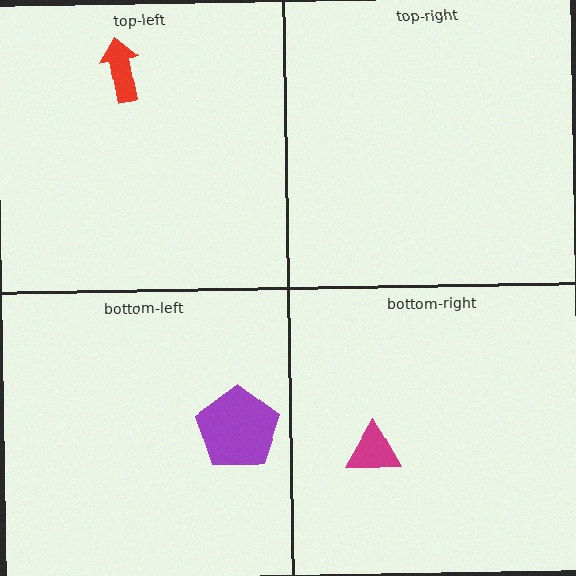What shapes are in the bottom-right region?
The magenta triangle.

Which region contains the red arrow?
The top-left region.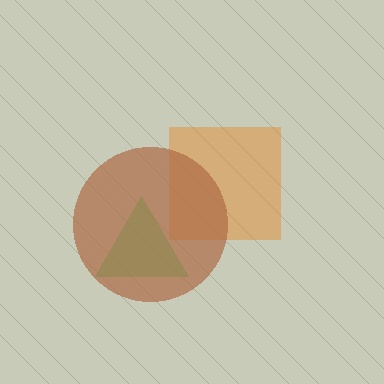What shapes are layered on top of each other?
The layered shapes are: a green triangle, an orange square, a brown circle.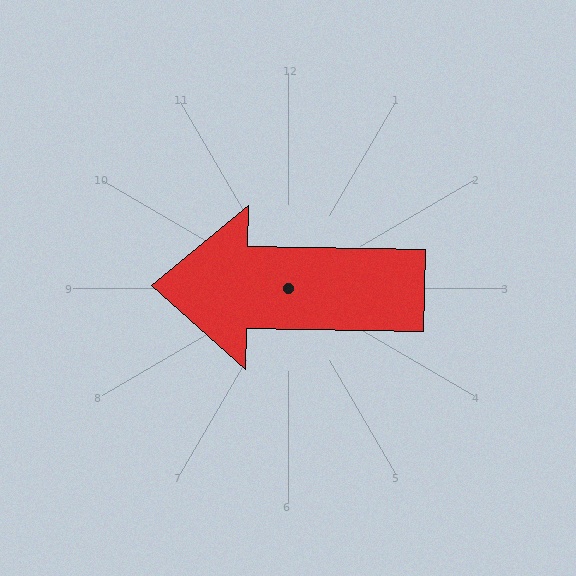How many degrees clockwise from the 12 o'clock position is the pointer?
Approximately 271 degrees.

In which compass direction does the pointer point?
West.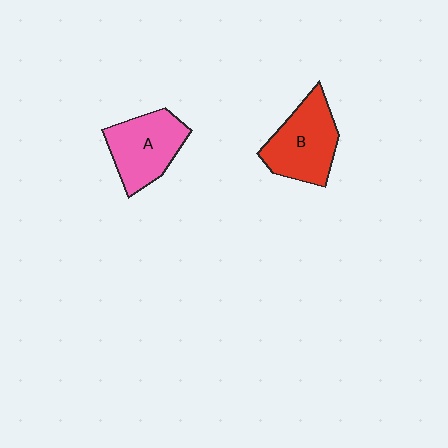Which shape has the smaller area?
Shape A (pink).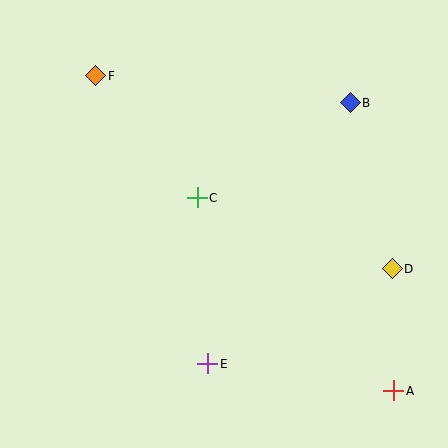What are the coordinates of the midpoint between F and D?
The midpoint between F and D is at (244, 172).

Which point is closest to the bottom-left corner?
Point E is closest to the bottom-left corner.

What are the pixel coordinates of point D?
Point D is at (392, 269).